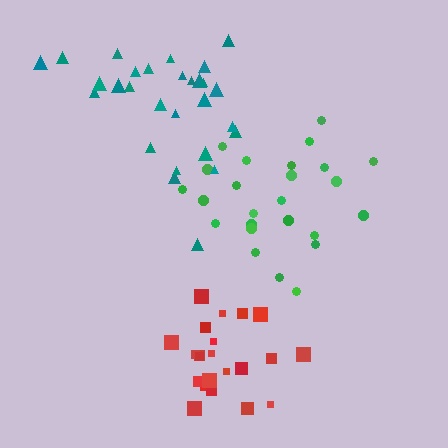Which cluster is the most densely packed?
Red.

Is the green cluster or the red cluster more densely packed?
Red.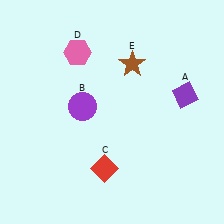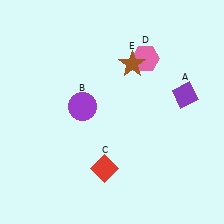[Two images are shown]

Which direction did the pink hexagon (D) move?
The pink hexagon (D) moved right.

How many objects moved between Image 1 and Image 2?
1 object moved between the two images.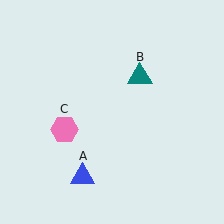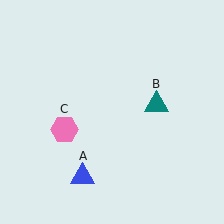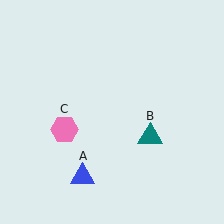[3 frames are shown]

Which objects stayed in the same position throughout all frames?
Blue triangle (object A) and pink hexagon (object C) remained stationary.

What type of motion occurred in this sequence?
The teal triangle (object B) rotated clockwise around the center of the scene.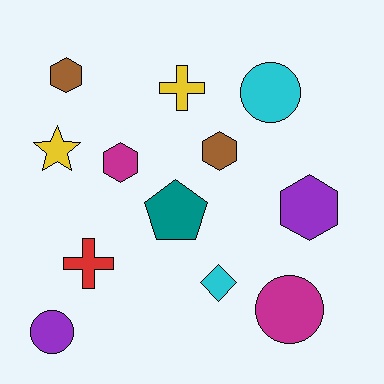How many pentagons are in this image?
There is 1 pentagon.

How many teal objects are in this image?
There is 1 teal object.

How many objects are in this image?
There are 12 objects.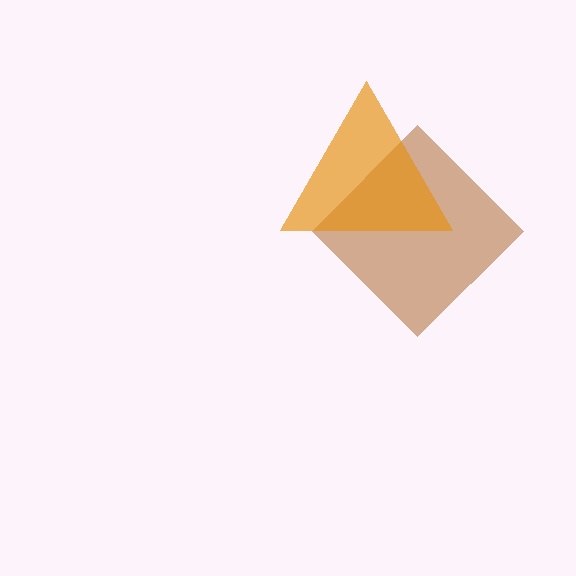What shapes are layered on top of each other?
The layered shapes are: a brown diamond, an orange triangle.